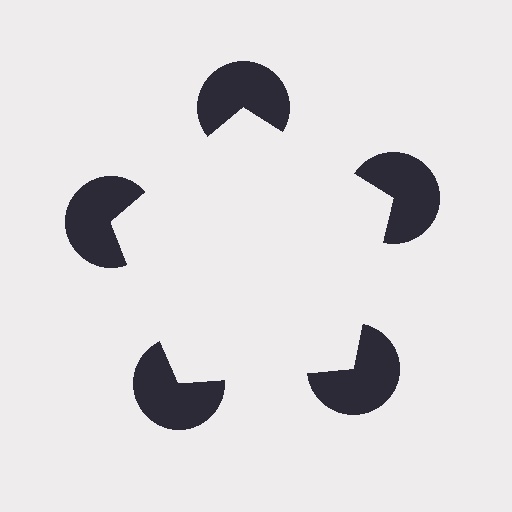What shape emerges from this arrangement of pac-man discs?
An illusory pentagon — its edges are inferred from the aligned wedge cuts in the pac-man discs, not physically drawn.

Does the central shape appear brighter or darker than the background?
It typically appears slightly brighter than the background, even though no actual brightness change is drawn.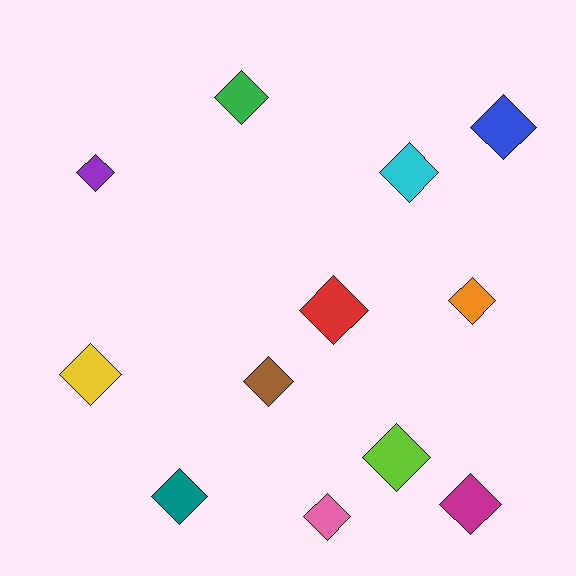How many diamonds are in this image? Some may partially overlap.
There are 12 diamonds.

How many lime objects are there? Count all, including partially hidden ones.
There is 1 lime object.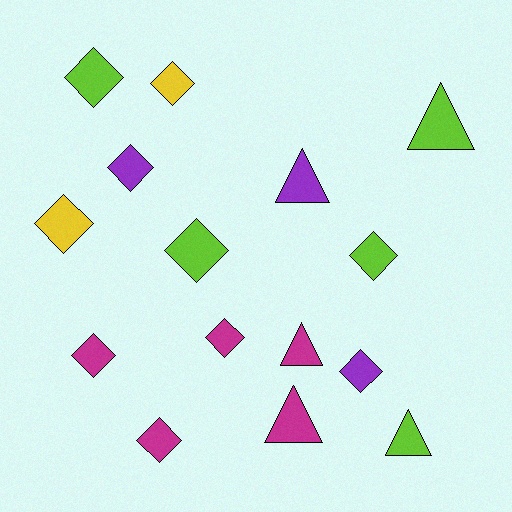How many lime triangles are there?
There are 2 lime triangles.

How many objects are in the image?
There are 15 objects.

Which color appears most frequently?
Magenta, with 5 objects.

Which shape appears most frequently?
Diamond, with 10 objects.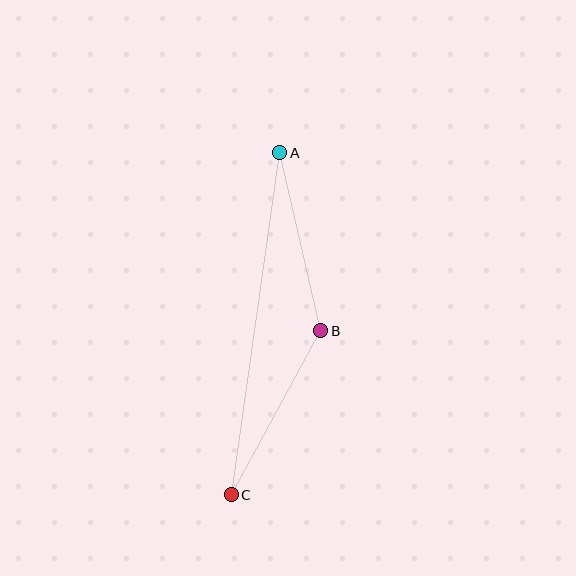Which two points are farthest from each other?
Points A and C are farthest from each other.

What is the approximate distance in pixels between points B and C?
The distance between B and C is approximately 187 pixels.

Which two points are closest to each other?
Points A and B are closest to each other.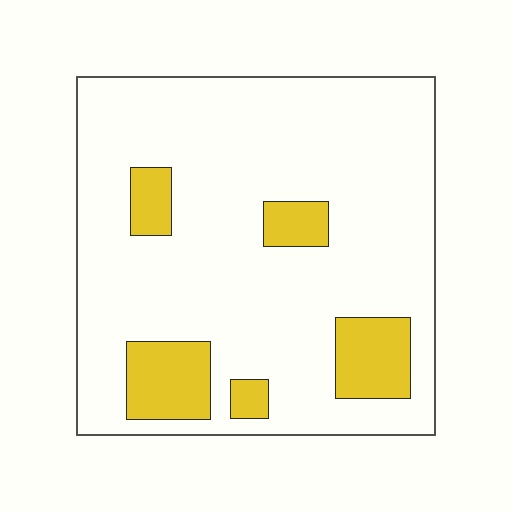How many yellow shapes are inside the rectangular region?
5.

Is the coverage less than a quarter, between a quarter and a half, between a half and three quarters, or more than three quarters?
Less than a quarter.